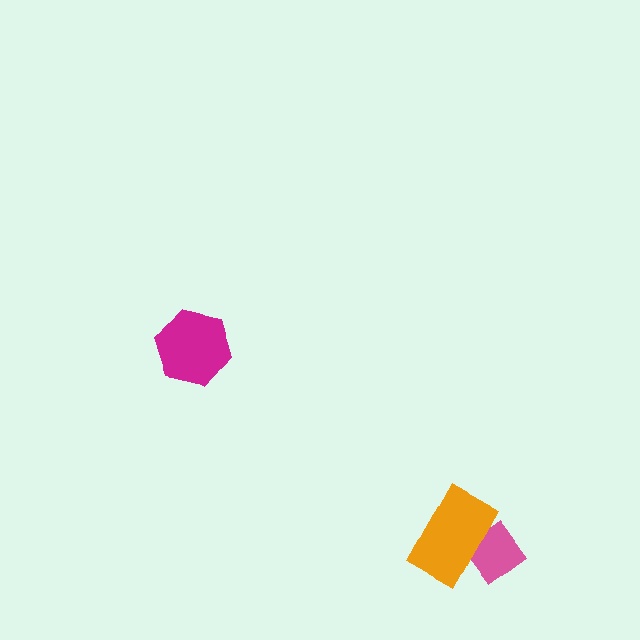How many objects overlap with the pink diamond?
1 object overlaps with the pink diamond.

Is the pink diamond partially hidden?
Yes, it is partially covered by another shape.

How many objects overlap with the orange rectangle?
1 object overlaps with the orange rectangle.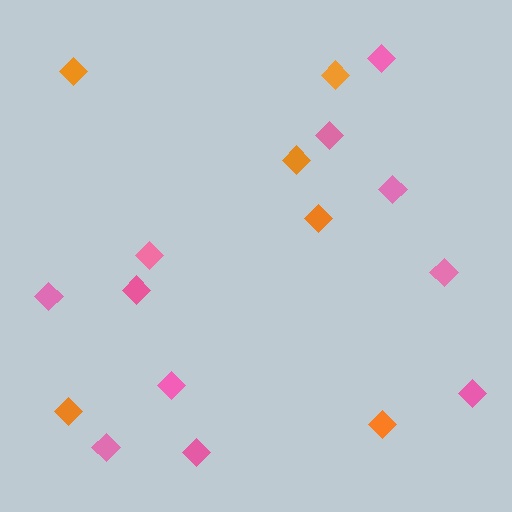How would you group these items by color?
There are 2 groups: one group of orange diamonds (6) and one group of pink diamonds (11).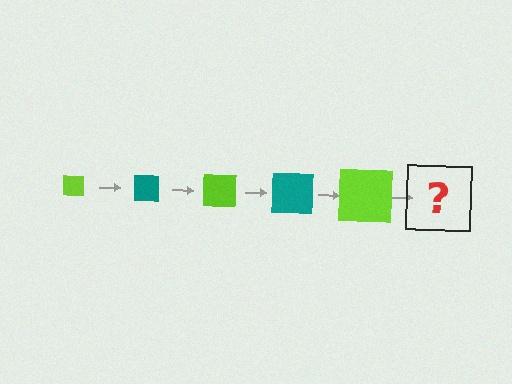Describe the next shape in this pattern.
It should be a teal square, larger than the previous one.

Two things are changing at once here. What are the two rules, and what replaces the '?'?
The two rules are that the square grows larger each step and the color cycles through lime and teal. The '?' should be a teal square, larger than the previous one.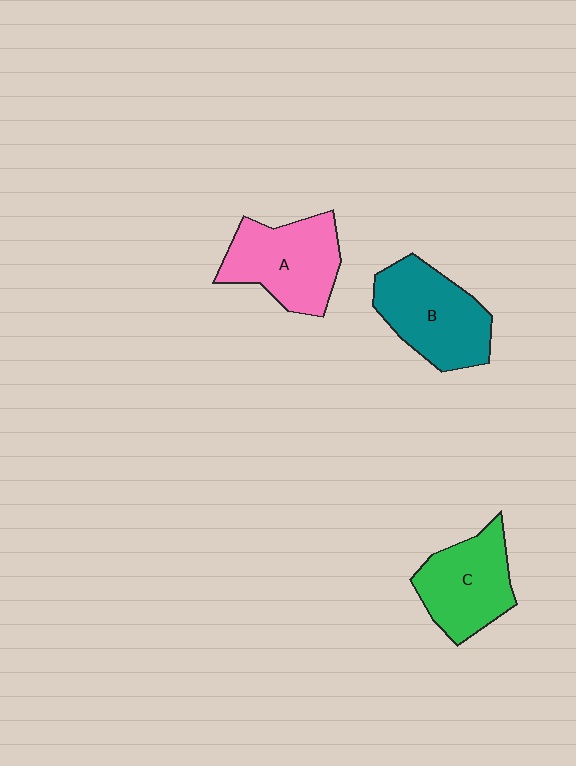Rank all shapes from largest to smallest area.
From largest to smallest: B (teal), A (pink), C (green).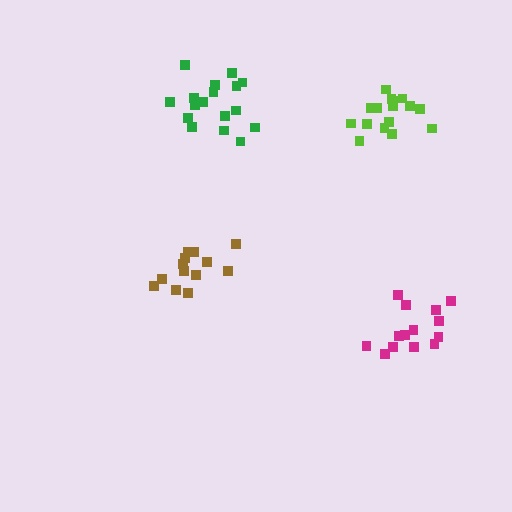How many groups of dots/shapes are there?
There are 4 groups.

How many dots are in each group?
Group 1: 14 dots, Group 2: 14 dots, Group 3: 17 dots, Group 4: 16 dots (61 total).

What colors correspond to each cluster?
The clusters are colored: magenta, brown, green, lime.